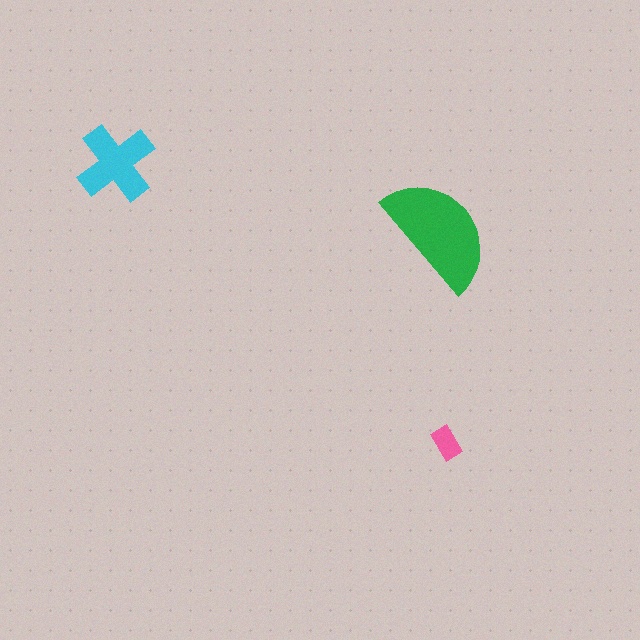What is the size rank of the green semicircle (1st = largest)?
1st.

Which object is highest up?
The cyan cross is topmost.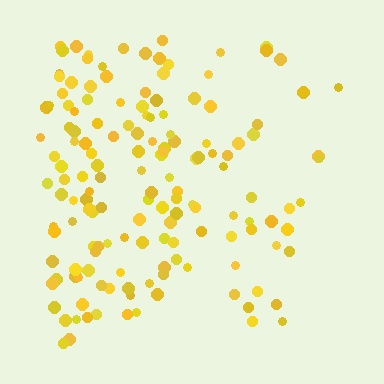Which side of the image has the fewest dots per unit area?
The right.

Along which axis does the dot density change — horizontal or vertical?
Horizontal.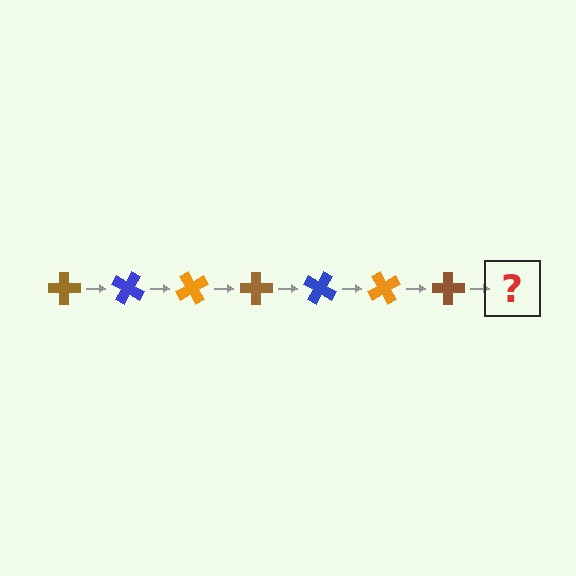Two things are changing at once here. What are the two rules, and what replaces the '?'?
The two rules are that it rotates 30 degrees each step and the color cycles through brown, blue, and orange. The '?' should be a blue cross, rotated 210 degrees from the start.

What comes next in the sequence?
The next element should be a blue cross, rotated 210 degrees from the start.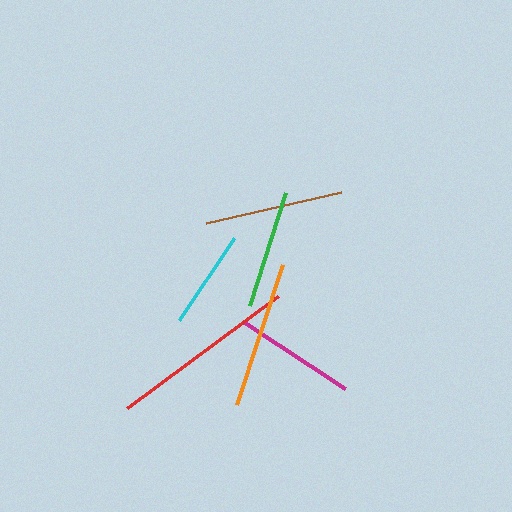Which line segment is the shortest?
The cyan line is the shortest at approximately 99 pixels.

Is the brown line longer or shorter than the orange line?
The orange line is longer than the brown line.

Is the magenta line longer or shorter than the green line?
The magenta line is longer than the green line.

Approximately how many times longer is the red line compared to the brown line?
The red line is approximately 1.4 times the length of the brown line.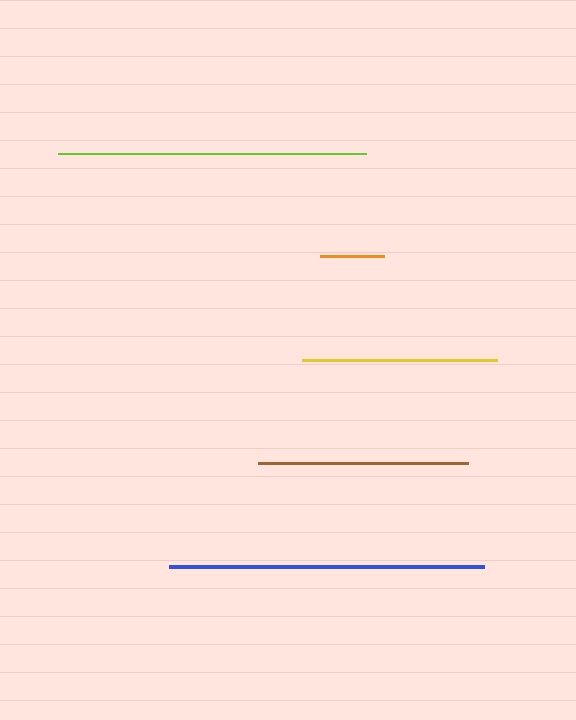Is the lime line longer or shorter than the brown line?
The lime line is longer than the brown line.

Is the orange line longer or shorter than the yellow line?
The yellow line is longer than the orange line.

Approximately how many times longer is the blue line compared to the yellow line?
The blue line is approximately 1.6 times the length of the yellow line.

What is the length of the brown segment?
The brown segment is approximately 210 pixels long.